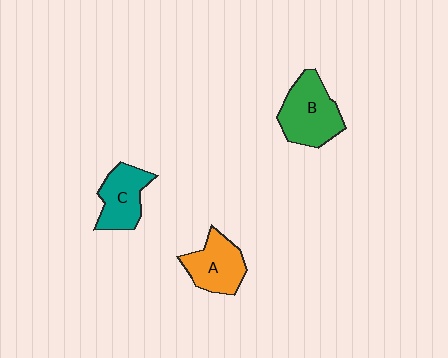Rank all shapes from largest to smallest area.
From largest to smallest: B (green), A (orange), C (teal).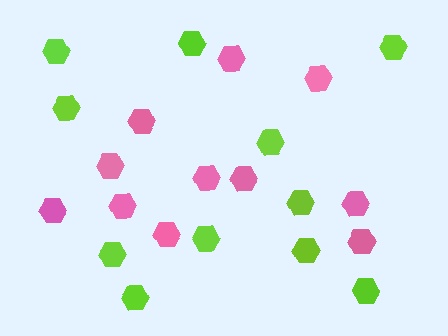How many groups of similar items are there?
There are 2 groups: one group of pink hexagons (11) and one group of lime hexagons (11).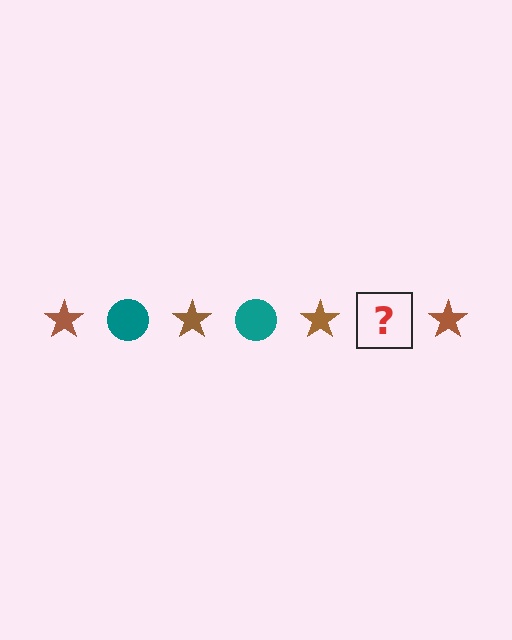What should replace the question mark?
The question mark should be replaced with a teal circle.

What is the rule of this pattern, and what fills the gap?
The rule is that the pattern alternates between brown star and teal circle. The gap should be filled with a teal circle.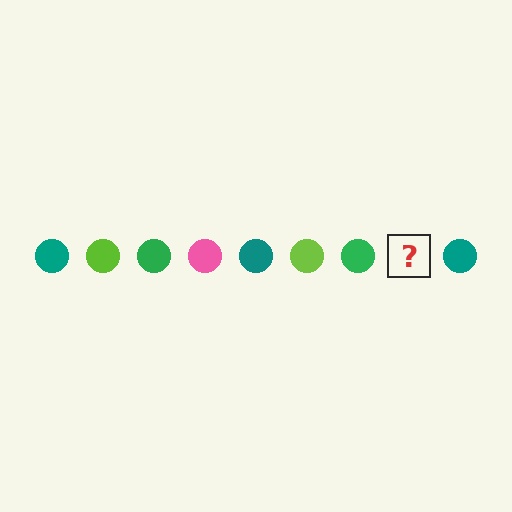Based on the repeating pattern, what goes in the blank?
The blank should be a pink circle.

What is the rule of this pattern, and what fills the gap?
The rule is that the pattern cycles through teal, lime, green, pink circles. The gap should be filled with a pink circle.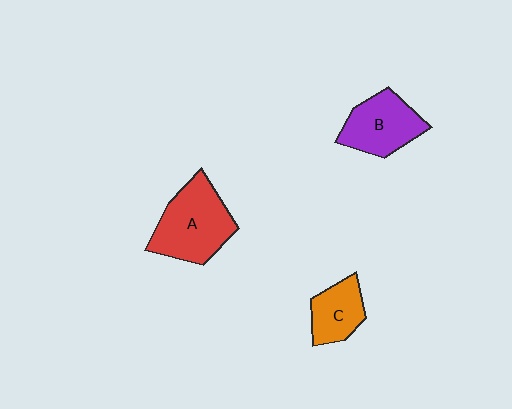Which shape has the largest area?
Shape A (red).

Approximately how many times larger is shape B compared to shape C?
Approximately 1.4 times.